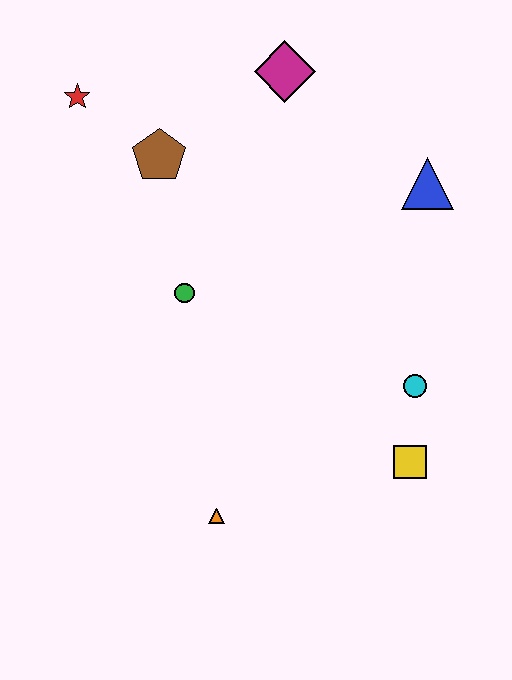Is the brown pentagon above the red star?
No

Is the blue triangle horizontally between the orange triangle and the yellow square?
No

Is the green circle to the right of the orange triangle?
No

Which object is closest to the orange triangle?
The yellow square is closest to the orange triangle.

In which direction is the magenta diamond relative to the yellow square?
The magenta diamond is above the yellow square.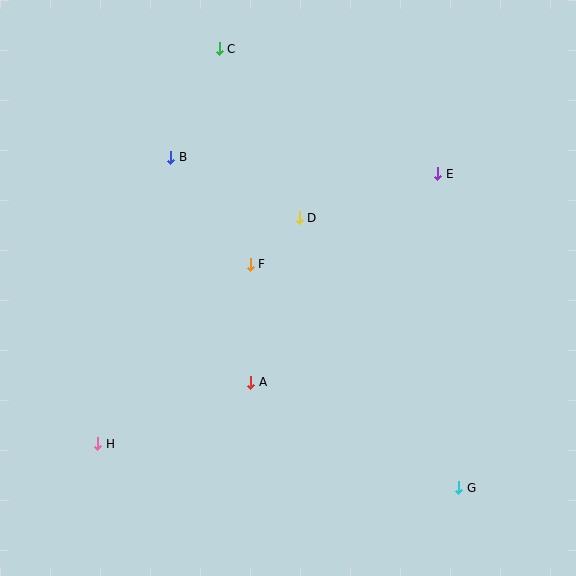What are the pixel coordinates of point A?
Point A is at (251, 382).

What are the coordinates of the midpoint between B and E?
The midpoint between B and E is at (304, 166).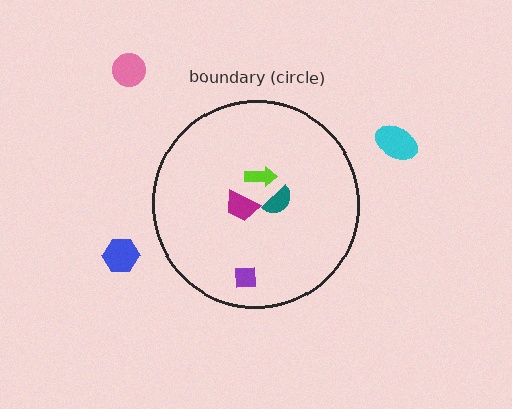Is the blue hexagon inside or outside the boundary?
Outside.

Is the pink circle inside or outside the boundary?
Outside.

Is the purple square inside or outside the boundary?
Inside.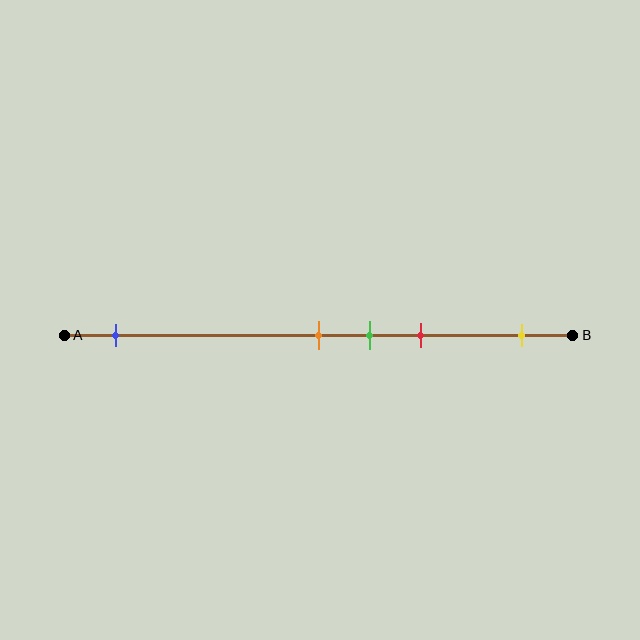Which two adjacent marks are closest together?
The orange and green marks are the closest adjacent pair.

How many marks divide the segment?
There are 5 marks dividing the segment.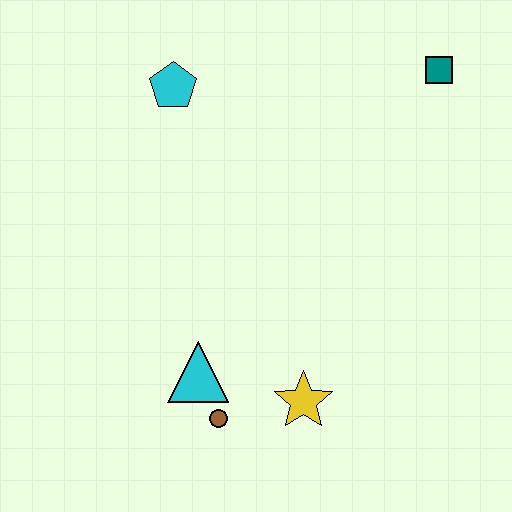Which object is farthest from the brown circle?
The teal square is farthest from the brown circle.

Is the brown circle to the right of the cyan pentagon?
Yes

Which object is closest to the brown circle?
The cyan triangle is closest to the brown circle.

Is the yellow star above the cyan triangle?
No